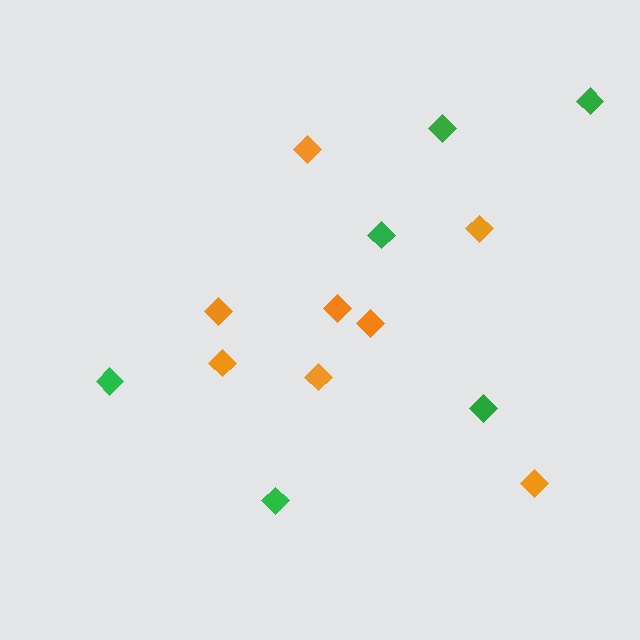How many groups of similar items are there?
There are 2 groups: one group of orange diamonds (8) and one group of green diamonds (6).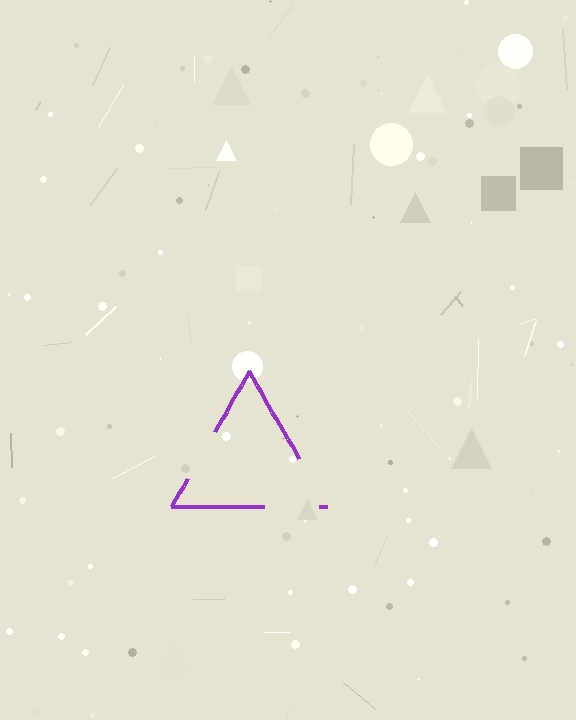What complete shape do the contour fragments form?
The contour fragments form a triangle.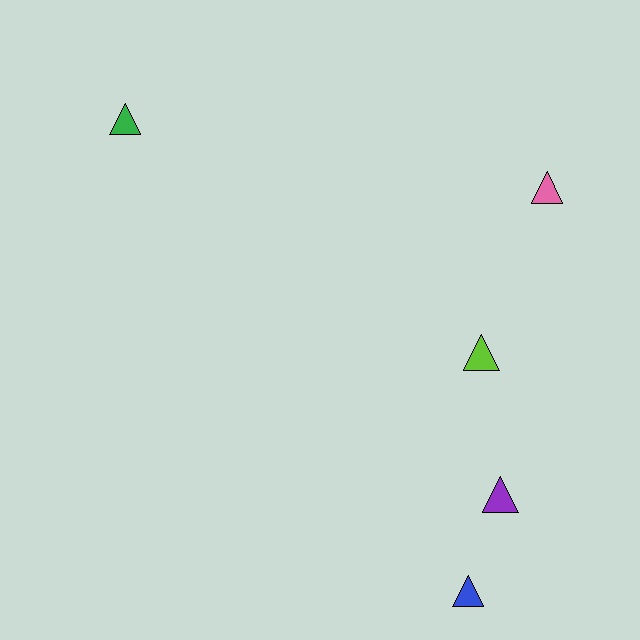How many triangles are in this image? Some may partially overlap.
There are 5 triangles.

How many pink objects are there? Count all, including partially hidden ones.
There is 1 pink object.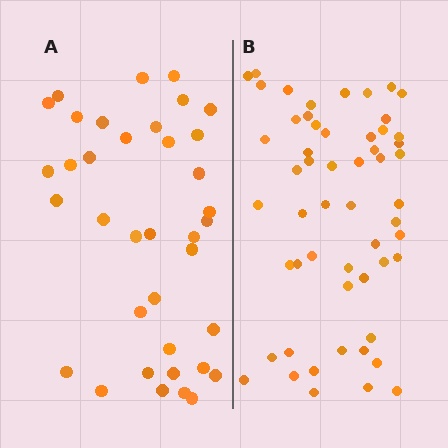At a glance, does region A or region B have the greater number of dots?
Region B (the right region) has more dots.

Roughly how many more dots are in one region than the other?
Region B has approximately 20 more dots than region A.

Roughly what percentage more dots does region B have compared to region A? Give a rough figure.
About 50% more.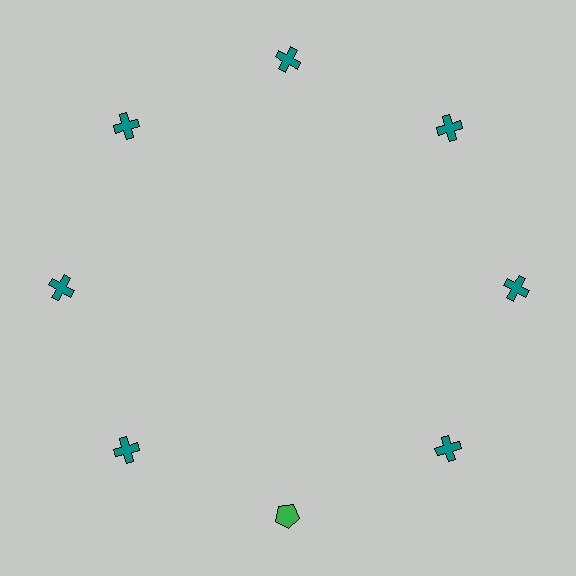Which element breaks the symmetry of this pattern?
The green pentagon at roughly the 6 o'clock position breaks the symmetry. All other shapes are teal crosses.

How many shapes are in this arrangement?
There are 8 shapes arranged in a ring pattern.